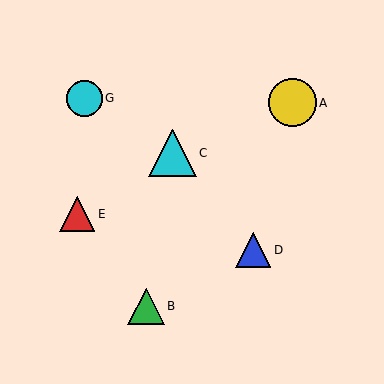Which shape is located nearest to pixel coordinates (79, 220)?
The red triangle (labeled E) at (77, 214) is nearest to that location.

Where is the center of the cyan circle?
The center of the cyan circle is at (84, 98).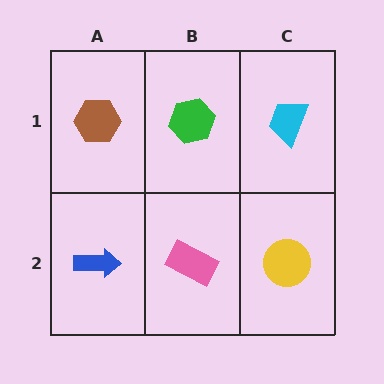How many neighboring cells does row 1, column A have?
2.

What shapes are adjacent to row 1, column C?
A yellow circle (row 2, column C), a green hexagon (row 1, column B).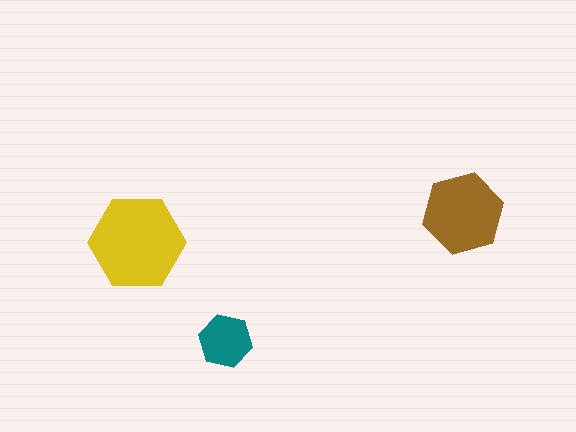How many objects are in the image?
There are 3 objects in the image.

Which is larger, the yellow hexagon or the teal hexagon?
The yellow one.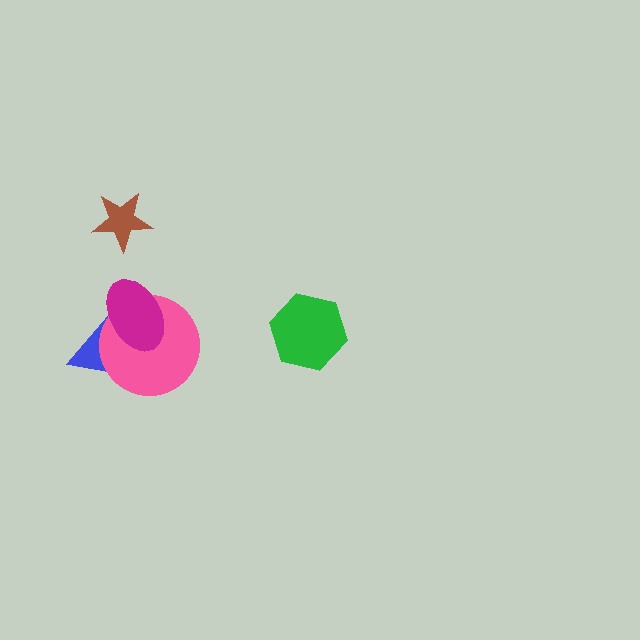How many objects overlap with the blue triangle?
2 objects overlap with the blue triangle.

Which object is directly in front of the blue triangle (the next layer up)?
The pink circle is directly in front of the blue triangle.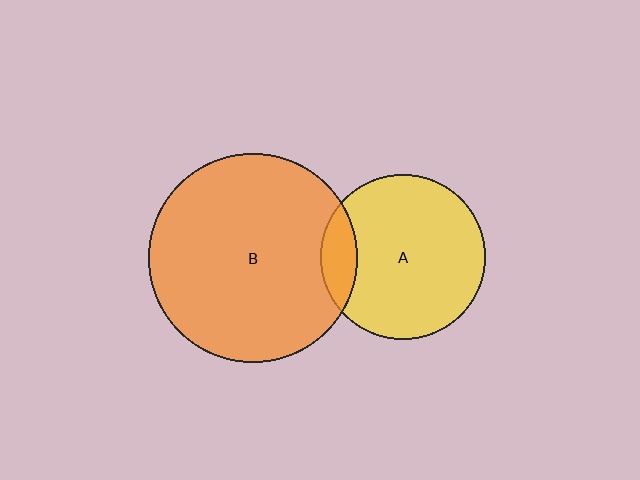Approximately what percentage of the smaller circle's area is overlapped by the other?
Approximately 15%.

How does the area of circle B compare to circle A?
Approximately 1.6 times.